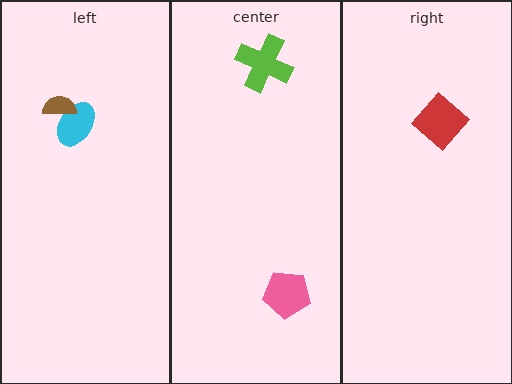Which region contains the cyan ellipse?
The left region.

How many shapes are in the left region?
2.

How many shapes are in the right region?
1.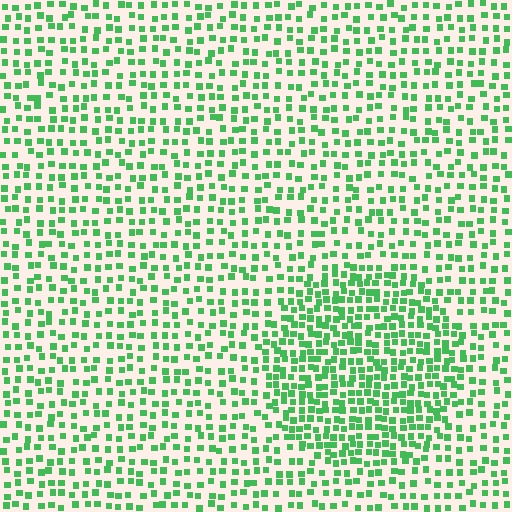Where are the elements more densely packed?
The elements are more densely packed inside the circle boundary.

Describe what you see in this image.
The image contains small green elements arranged at two different densities. A circle-shaped region is visible where the elements are more densely packed than the surrounding area.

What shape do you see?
I see a circle.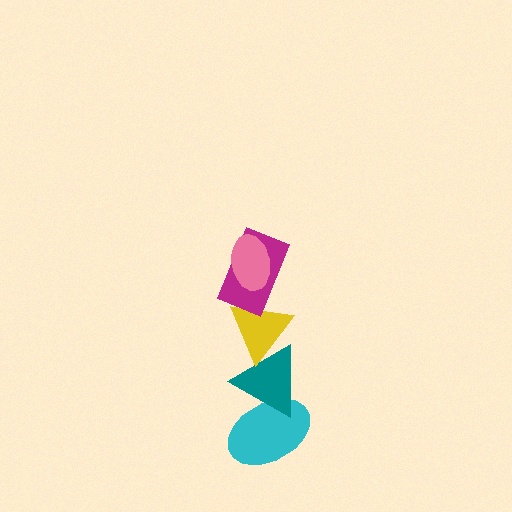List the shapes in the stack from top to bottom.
From top to bottom: the pink ellipse, the magenta rectangle, the yellow triangle, the teal triangle, the cyan ellipse.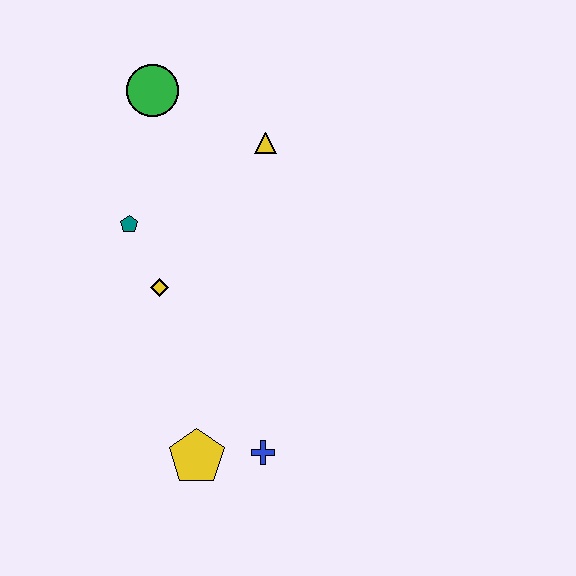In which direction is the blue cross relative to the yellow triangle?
The blue cross is below the yellow triangle.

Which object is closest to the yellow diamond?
The teal pentagon is closest to the yellow diamond.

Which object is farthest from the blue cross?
The green circle is farthest from the blue cross.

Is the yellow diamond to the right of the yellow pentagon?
No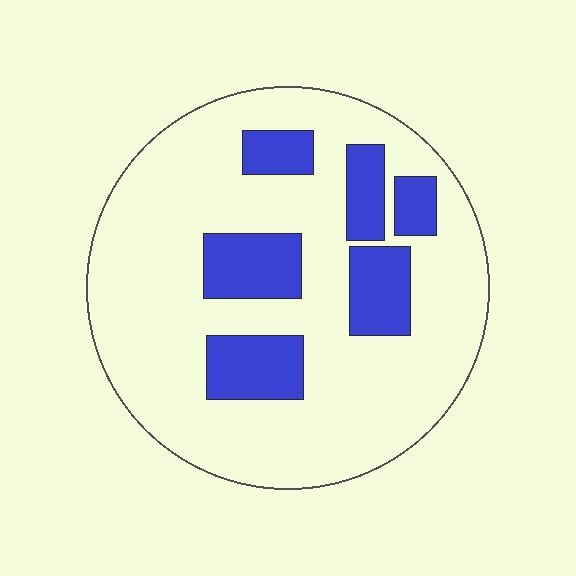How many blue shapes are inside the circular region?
6.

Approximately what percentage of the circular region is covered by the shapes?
Approximately 20%.